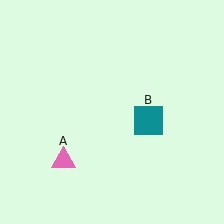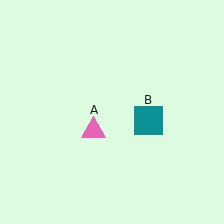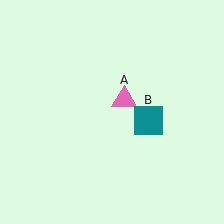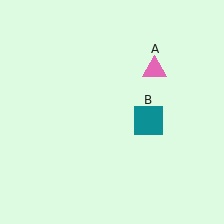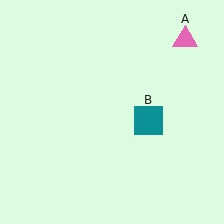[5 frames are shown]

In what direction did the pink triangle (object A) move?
The pink triangle (object A) moved up and to the right.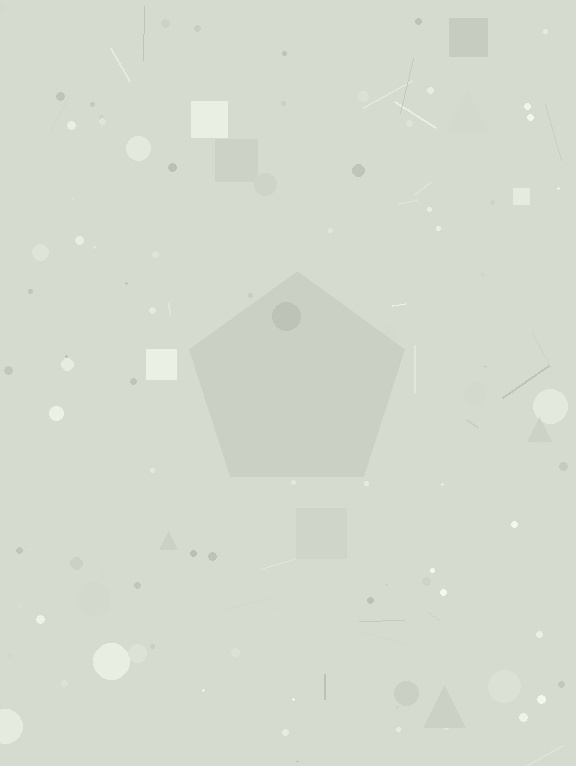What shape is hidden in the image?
A pentagon is hidden in the image.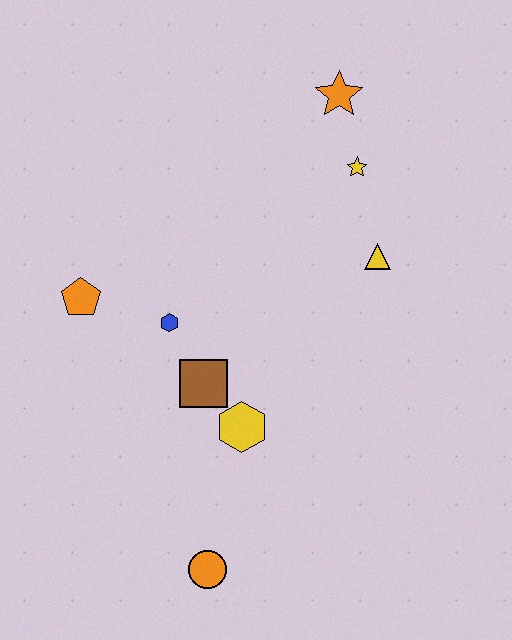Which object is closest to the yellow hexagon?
The brown square is closest to the yellow hexagon.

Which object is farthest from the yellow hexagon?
The orange star is farthest from the yellow hexagon.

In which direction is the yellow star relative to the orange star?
The yellow star is below the orange star.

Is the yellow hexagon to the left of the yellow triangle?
Yes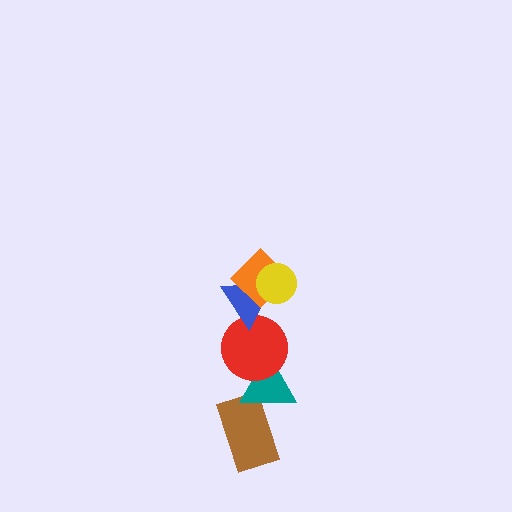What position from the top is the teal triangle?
The teal triangle is 5th from the top.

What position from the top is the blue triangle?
The blue triangle is 3rd from the top.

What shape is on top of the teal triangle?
The red circle is on top of the teal triangle.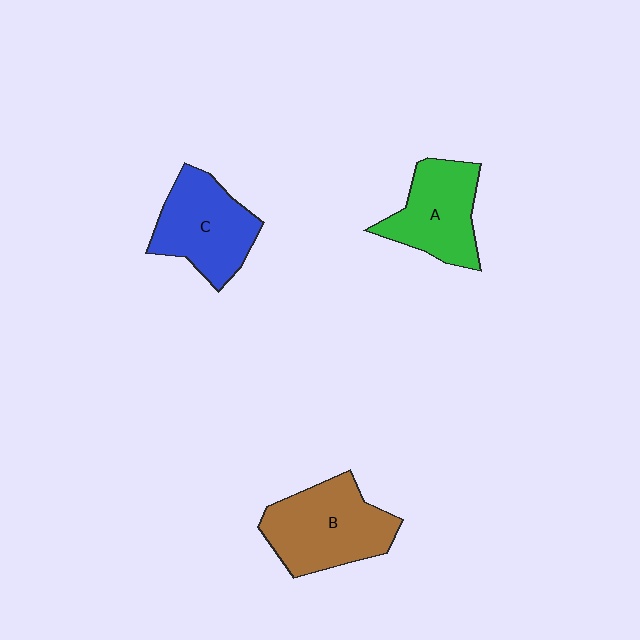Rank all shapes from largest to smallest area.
From largest to smallest: B (brown), C (blue), A (green).